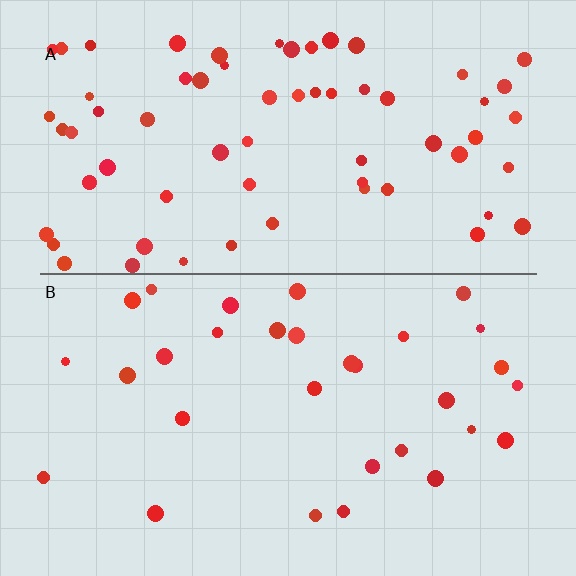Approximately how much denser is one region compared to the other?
Approximately 2.1× — region A over region B.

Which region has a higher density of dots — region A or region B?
A (the top).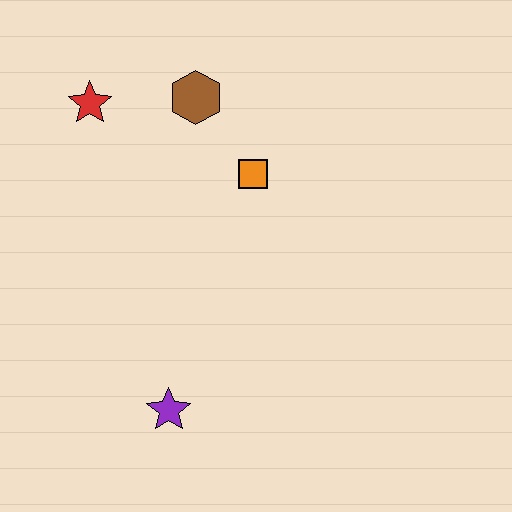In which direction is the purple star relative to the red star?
The purple star is below the red star.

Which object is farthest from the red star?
The purple star is farthest from the red star.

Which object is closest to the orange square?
The brown hexagon is closest to the orange square.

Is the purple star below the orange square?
Yes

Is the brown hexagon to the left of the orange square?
Yes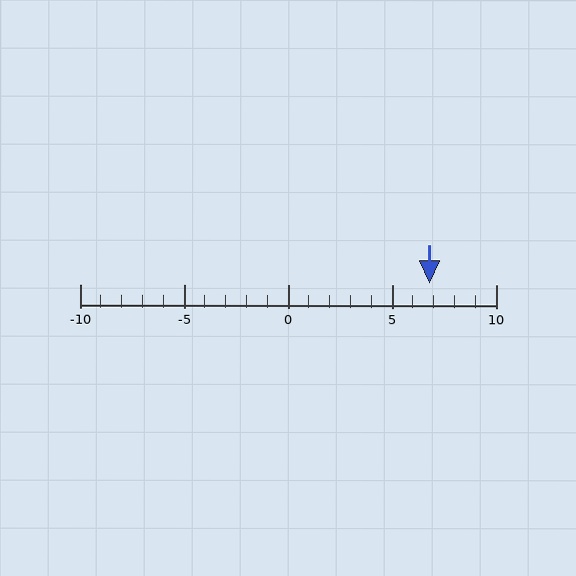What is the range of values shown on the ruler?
The ruler shows values from -10 to 10.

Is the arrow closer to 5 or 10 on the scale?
The arrow is closer to 5.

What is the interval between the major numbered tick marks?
The major tick marks are spaced 5 units apart.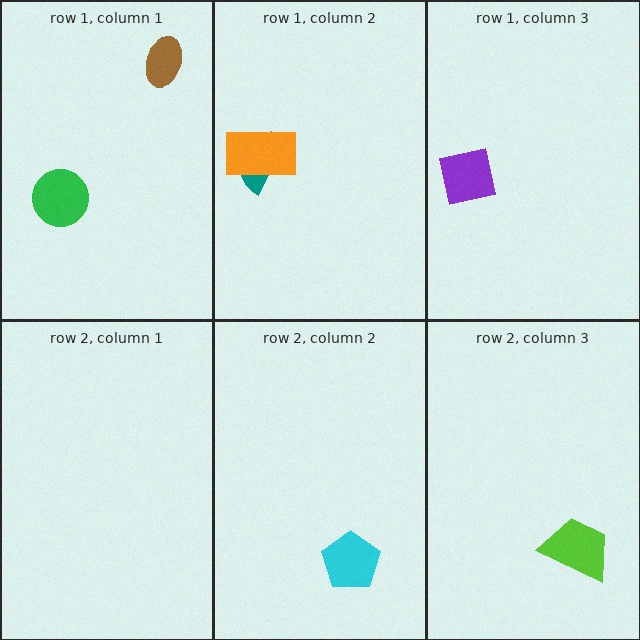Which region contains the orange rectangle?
The row 1, column 2 region.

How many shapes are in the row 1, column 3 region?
1.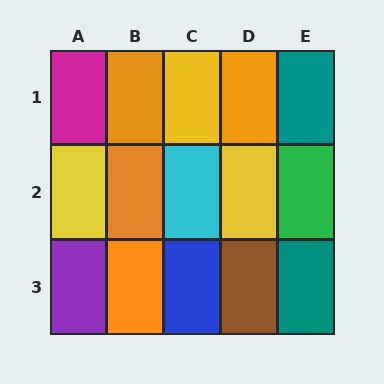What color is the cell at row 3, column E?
Teal.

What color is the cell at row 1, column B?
Orange.